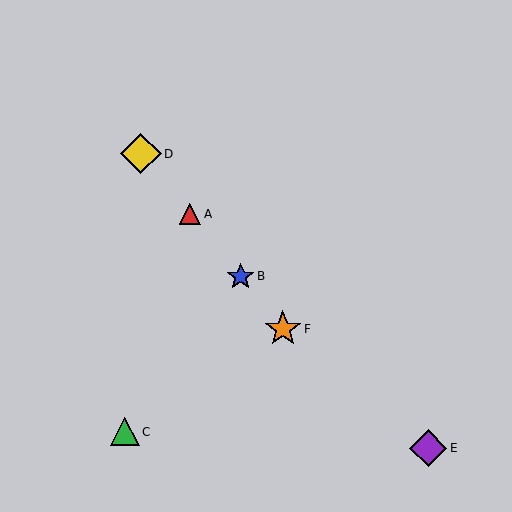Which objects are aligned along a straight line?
Objects A, B, D, F are aligned along a straight line.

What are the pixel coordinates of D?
Object D is at (141, 154).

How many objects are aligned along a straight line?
4 objects (A, B, D, F) are aligned along a straight line.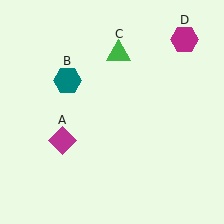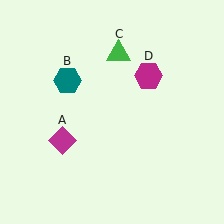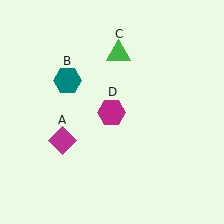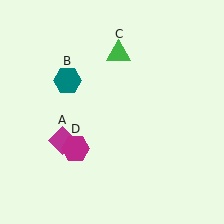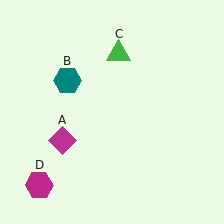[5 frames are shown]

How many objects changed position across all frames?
1 object changed position: magenta hexagon (object D).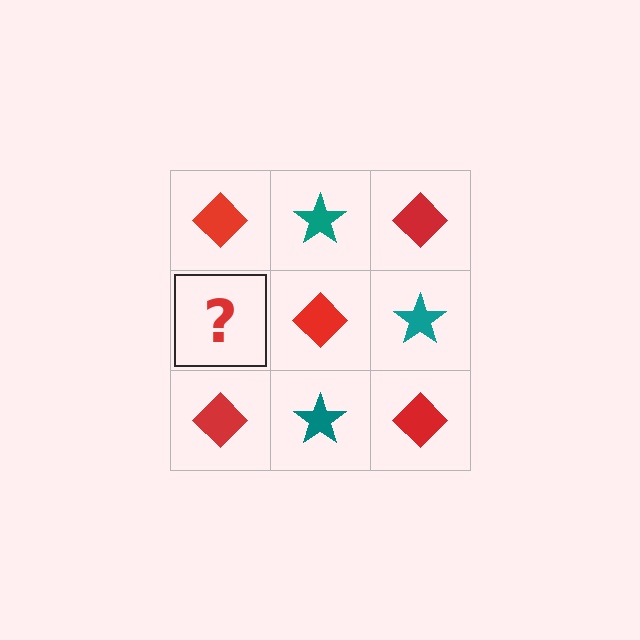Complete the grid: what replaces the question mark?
The question mark should be replaced with a teal star.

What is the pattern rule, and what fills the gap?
The rule is that it alternates red diamond and teal star in a checkerboard pattern. The gap should be filled with a teal star.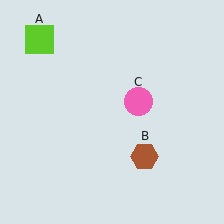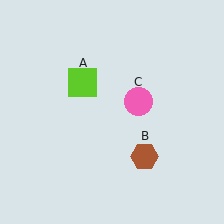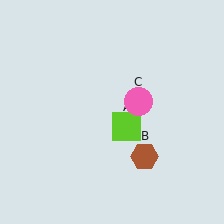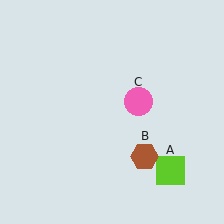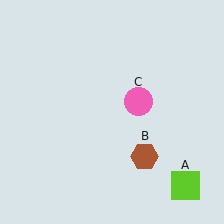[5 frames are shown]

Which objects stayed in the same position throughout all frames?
Brown hexagon (object B) and pink circle (object C) remained stationary.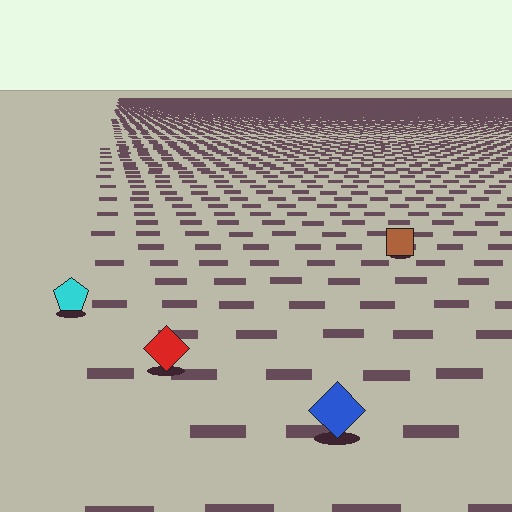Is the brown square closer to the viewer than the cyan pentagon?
No. The cyan pentagon is closer — you can tell from the texture gradient: the ground texture is coarser near it.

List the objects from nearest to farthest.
From nearest to farthest: the blue diamond, the red diamond, the cyan pentagon, the brown square.